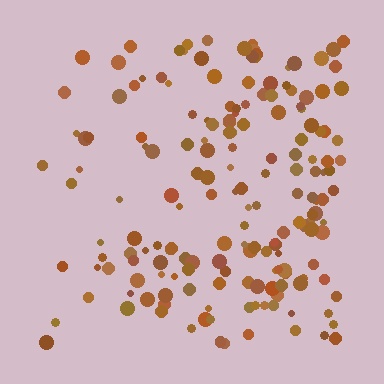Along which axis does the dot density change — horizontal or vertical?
Horizontal.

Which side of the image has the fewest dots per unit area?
The left.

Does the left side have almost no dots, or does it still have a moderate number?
Still a moderate number, just noticeably fewer than the right.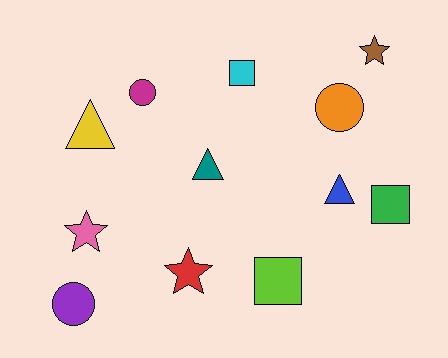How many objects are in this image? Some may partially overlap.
There are 12 objects.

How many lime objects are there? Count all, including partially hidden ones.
There is 1 lime object.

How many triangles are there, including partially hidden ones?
There are 3 triangles.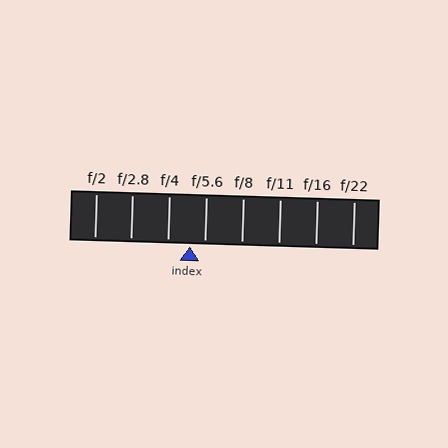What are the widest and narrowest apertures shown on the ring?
The widest aperture shown is f/2 and the narrowest is f/22.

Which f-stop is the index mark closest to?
The index mark is closest to f/5.6.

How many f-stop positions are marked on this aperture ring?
There are 8 f-stop positions marked.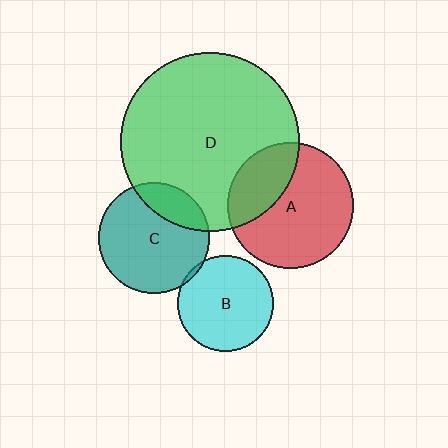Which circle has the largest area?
Circle D (green).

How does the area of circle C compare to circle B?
Approximately 1.4 times.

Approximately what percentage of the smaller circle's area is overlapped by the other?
Approximately 5%.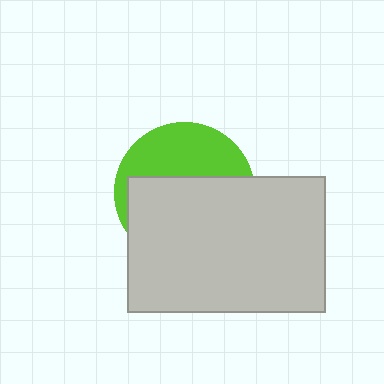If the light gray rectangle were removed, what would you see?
You would see the complete lime circle.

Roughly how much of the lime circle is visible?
A small part of it is visible (roughly 39%).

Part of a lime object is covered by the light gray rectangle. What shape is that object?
It is a circle.